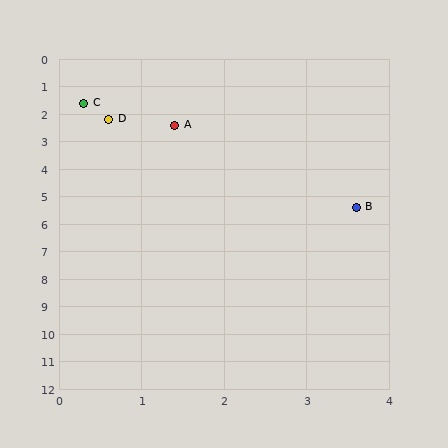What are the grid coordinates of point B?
Point B is at approximately (3.6, 5.4).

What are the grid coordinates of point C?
Point C is at approximately (0.3, 1.6).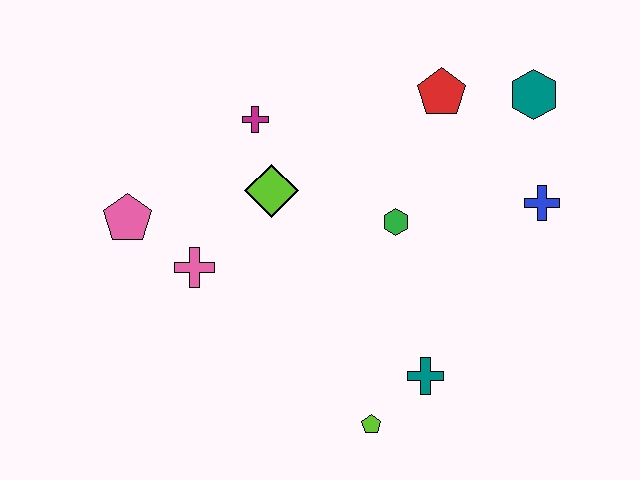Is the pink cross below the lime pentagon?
No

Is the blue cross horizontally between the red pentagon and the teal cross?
No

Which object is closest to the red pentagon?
The teal hexagon is closest to the red pentagon.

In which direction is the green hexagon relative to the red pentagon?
The green hexagon is below the red pentagon.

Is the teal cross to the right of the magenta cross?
Yes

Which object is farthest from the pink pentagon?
The teal hexagon is farthest from the pink pentagon.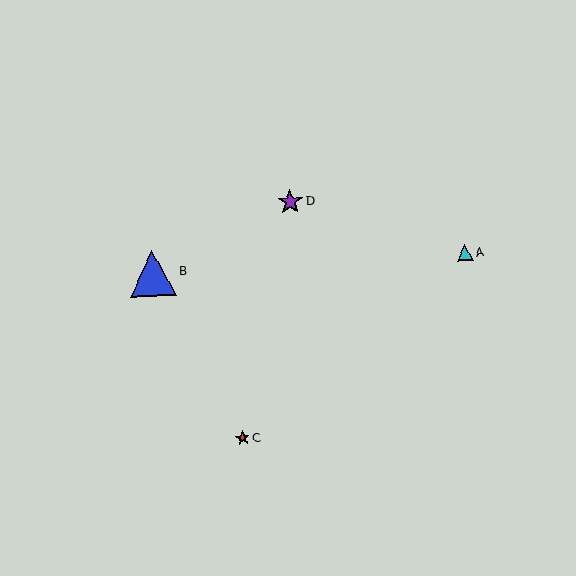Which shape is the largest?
The blue triangle (labeled B) is the largest.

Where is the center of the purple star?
The center of the purple star is at (290, 202).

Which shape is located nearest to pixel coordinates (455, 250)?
The cyan triangle (labeled A) at (465, 253) is nearest to that location.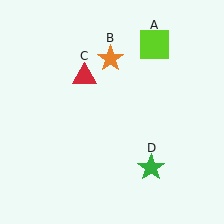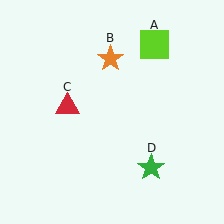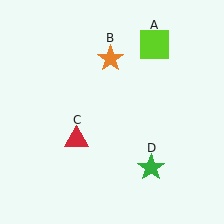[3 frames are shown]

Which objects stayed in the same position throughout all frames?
Lime square (object A) and orange star (object B) and green star (object D) remained stationary.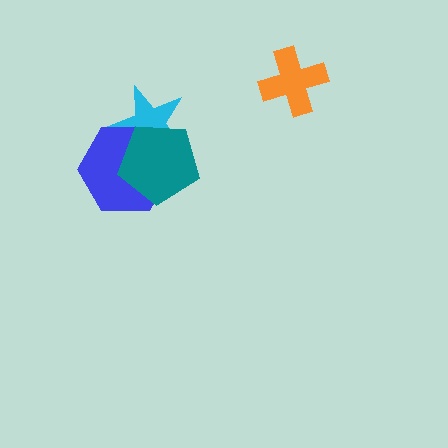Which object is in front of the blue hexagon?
The teal pentagon is in front of the blue hexagon.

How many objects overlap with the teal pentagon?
2 objects overlap with the teal pentagon.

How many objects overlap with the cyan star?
2 objects overlap with the cyan star.